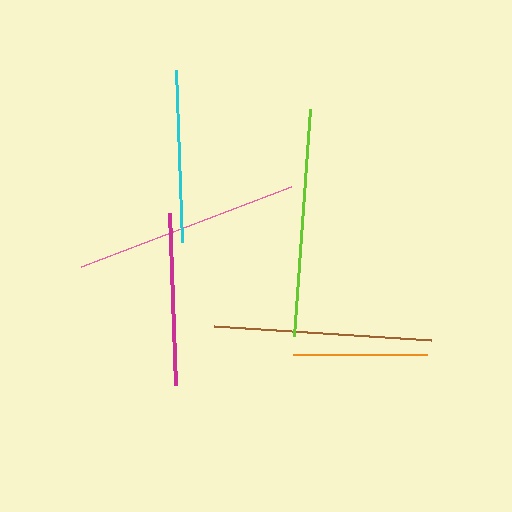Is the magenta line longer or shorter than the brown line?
The brown line is longer than the magenta line.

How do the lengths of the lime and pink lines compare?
The lime and pink lines are approximately the same length.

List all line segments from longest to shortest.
From longest to shortest: lime, pink, brown, magenta, cyan, orange.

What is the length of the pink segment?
The pink segment is approximately 225 pixels long.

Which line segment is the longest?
The lime line is the longest at approximately 228 pixels.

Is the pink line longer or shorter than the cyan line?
The pink line is longer than the cyan line.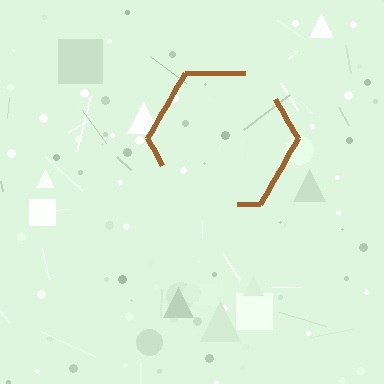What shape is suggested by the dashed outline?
The dashed outline suggests a hexagon.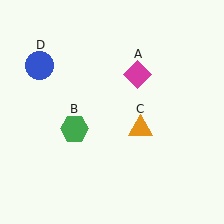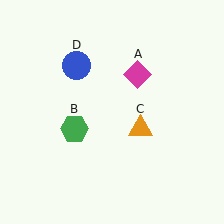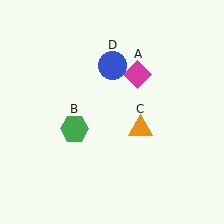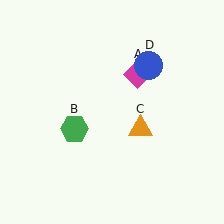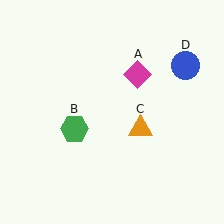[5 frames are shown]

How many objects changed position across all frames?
1 object changed position: blue circle (object D).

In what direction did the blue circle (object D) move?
The blue circle (object D) moved right.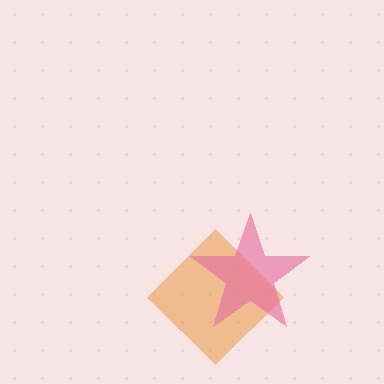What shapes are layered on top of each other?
The layered shapes are: an orange diamond, a pink star.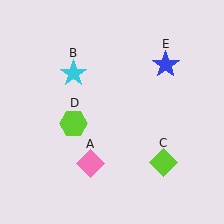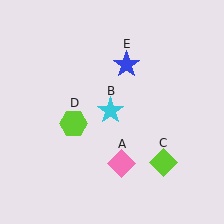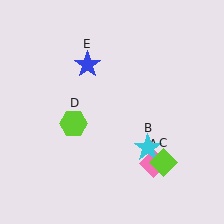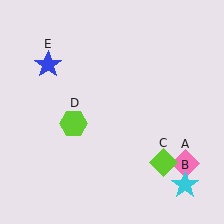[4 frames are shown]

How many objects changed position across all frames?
3 objects changed position: pink diamond (object A), cyan star (object B), blue star (object E).